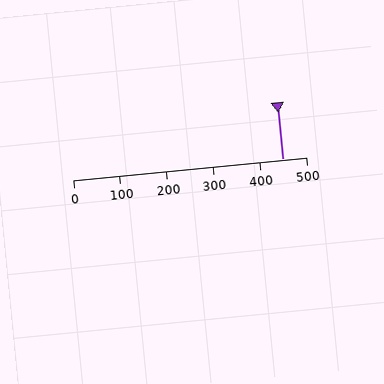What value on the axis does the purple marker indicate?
The marker indicates approximately 450.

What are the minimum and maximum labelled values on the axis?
The axis runs from 0 to 500.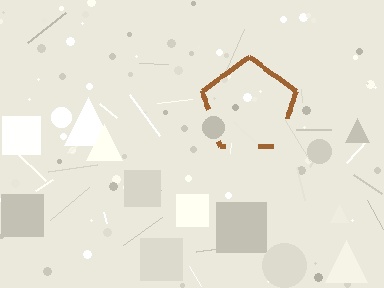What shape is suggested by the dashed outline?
The dashed outline suggests a pentagon.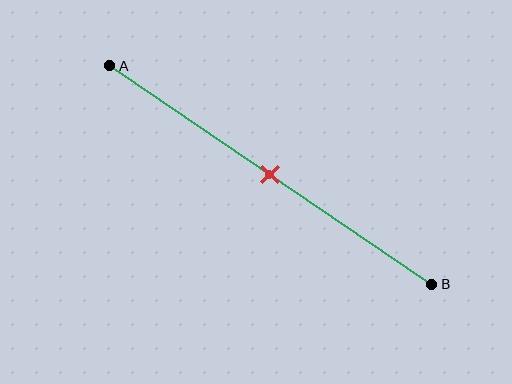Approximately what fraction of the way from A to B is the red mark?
The red mark is approximately 50% of the way from A to B.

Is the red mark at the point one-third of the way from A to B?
No, the mark is at about 50% from A, not at the 33% one-third point.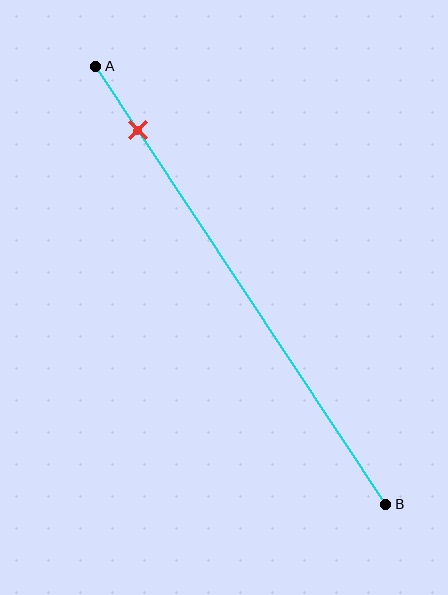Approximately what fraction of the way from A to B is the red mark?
The red mark is approximately 15% of the way from A to B.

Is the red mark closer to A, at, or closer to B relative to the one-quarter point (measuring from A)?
The red mark is closer to point A than the one-quarter point of segment AB.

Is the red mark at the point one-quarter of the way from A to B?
No, the mark is at about 15% from A, not at the 25% one-quarter point.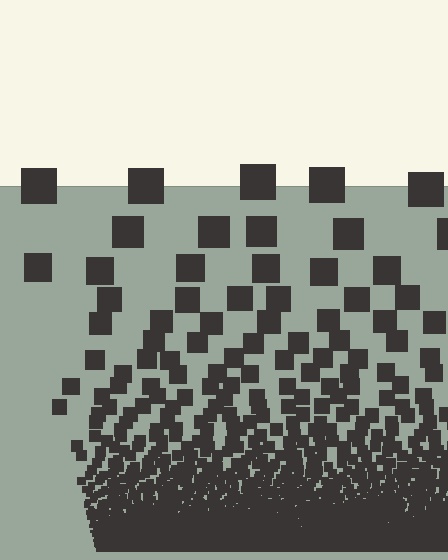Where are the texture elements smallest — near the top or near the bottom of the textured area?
Near the bottom.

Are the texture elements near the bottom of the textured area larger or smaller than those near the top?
Smaller. The gradient is inverted — elements near the bottom are smaller and denser.